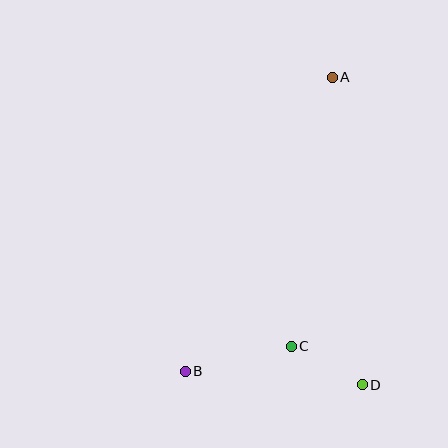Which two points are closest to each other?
Points C and D are closest to each other.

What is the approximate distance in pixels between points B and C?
The distance between B and C is approximately 109 pixels.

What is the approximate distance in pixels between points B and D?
The distance between B and D is approximately 178 pixels.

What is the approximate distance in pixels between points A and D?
The distance between A and D is approximately 309 pixels.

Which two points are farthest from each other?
Points A and B are farthest from each other.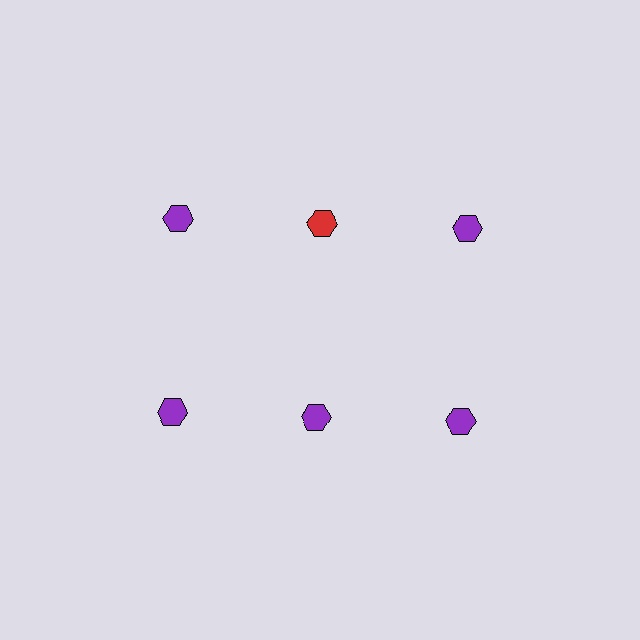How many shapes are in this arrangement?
There are 6 shapes arranged in a grid pattern.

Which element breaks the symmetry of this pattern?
The red hexagon in the top row, second from left column breaks the symmetry. All other shapes are purple hexagons.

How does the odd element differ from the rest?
It has a different color: red instead of purple.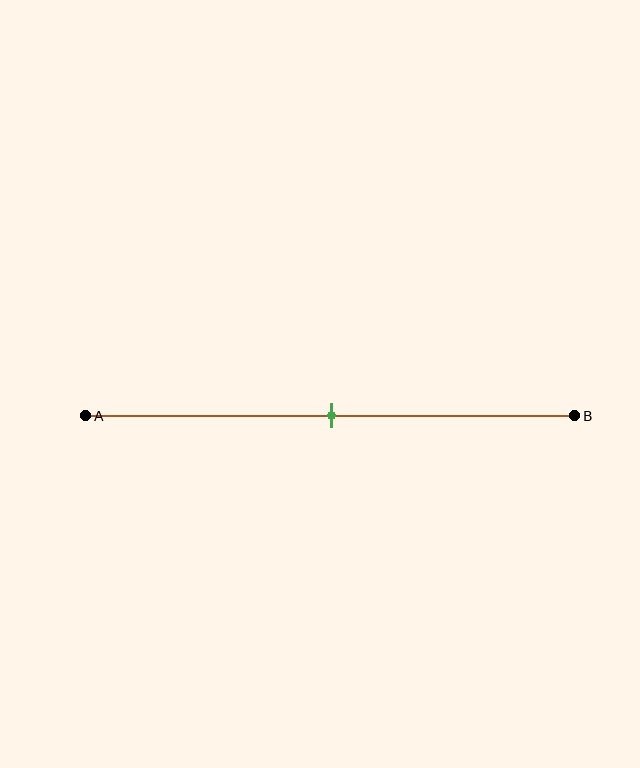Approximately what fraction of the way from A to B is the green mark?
The green mark is approximately 50% of the way from A to B.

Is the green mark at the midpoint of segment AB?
Yes, the mark is approximately at the midpoint.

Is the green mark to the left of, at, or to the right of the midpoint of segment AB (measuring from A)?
The green mark is approximately at the midpoint of segment AB.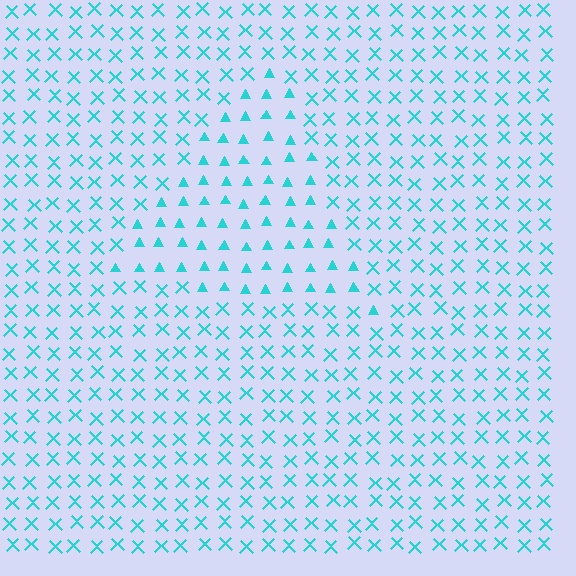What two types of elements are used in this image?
The image uses triangles inside the triangle region and X marks outside it.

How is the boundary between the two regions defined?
The boundary is defined by a change in element shape: triangles inside vs. X marks outside. All elements share the same color and spacing.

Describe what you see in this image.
The image is filled with small cyan elements arranged in a uniform grid. A triangle-shaped region contains triangles, while the surrounding area contains X marks. The boundary is defined purely by the change in element shape.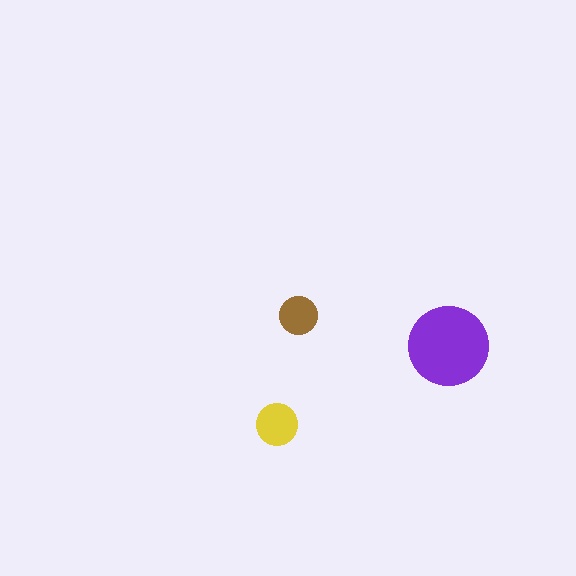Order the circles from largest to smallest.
the purple one, the yellow one, the brown one.